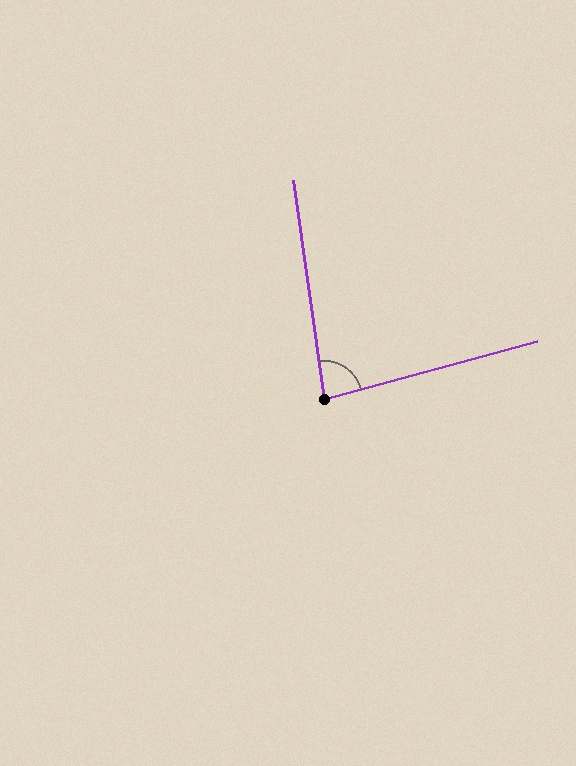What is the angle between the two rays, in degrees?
Approximately 83 degrees.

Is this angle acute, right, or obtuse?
It is acute.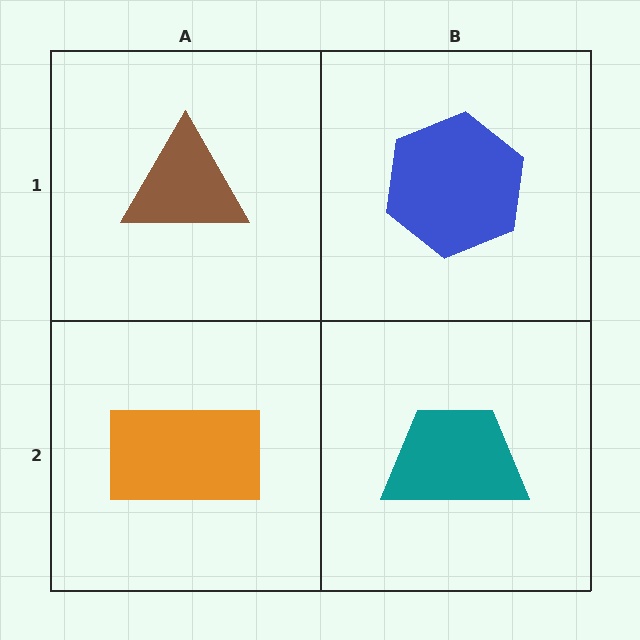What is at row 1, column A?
A brown triangle.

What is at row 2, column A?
An orange rectangle.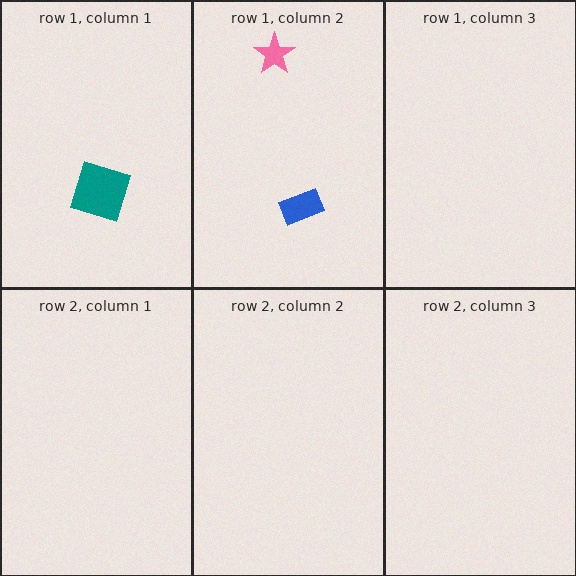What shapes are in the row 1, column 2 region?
The pink star, the blue rectangle.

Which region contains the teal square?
The row 1, column 1 region.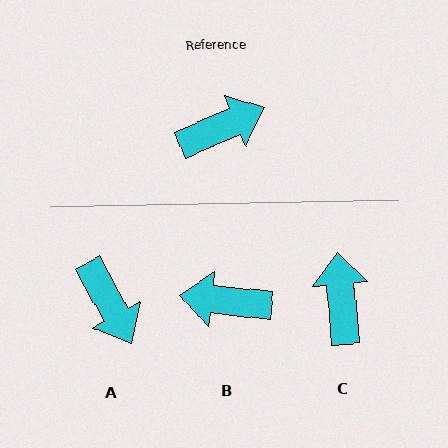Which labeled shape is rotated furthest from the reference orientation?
B, about 150 degrees away.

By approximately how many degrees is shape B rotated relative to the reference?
Approximately 150 degrees counter-clockwise.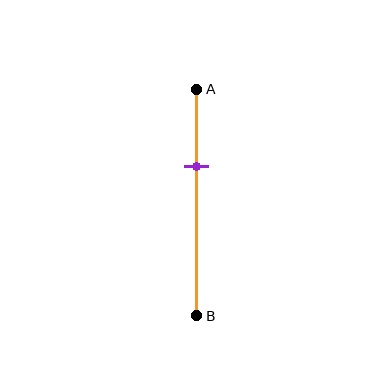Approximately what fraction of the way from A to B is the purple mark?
The purple mark is approximately 35% of the way from A to B.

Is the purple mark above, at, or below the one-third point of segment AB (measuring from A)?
The purple mark is approximately at the one-third point of segment AB.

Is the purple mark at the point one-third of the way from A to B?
Yes, the mark is approximately at the one-third point.